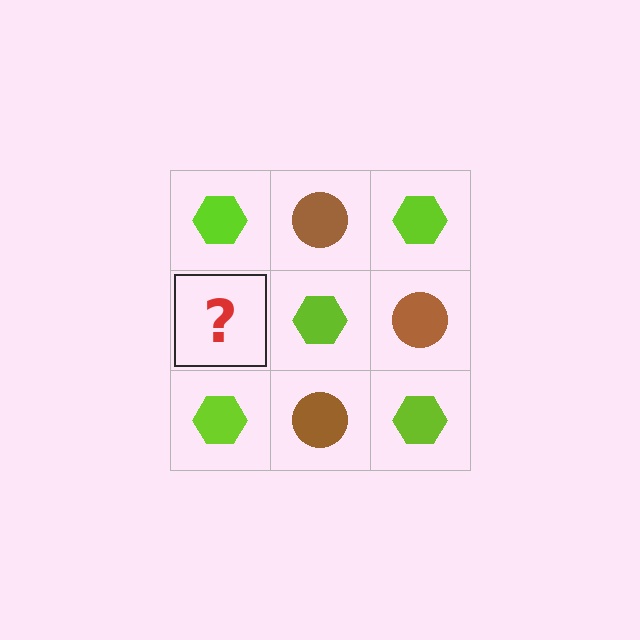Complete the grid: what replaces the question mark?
The question mark should be replaced with a brown circle.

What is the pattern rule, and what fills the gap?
The rule is that it alternates lime hexagon and brown circle in a checkerboard pattern. The gap should be filled with a brown circle.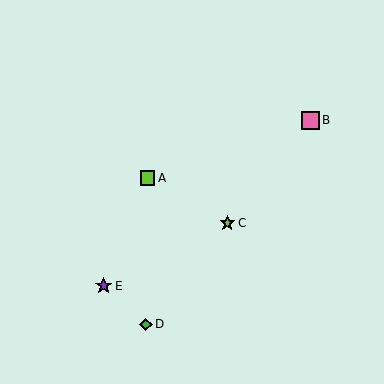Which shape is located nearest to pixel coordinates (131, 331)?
The green diamond (labeled D) at (146, 324) is nearest to that location.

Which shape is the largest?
The pink square (labeled B) is the largest.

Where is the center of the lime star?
The center of the lime star is at (227, 223).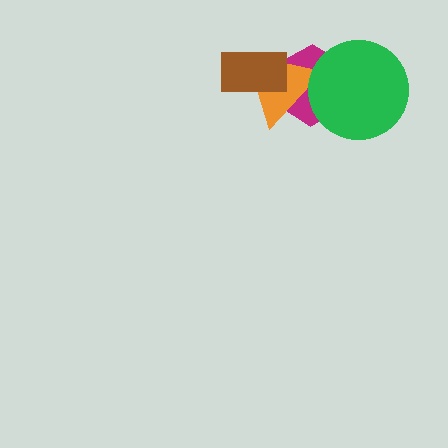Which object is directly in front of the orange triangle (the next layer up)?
The green circle is directly in front of the orange triangle.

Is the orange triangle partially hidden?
Yes, it is partially covered by another shape.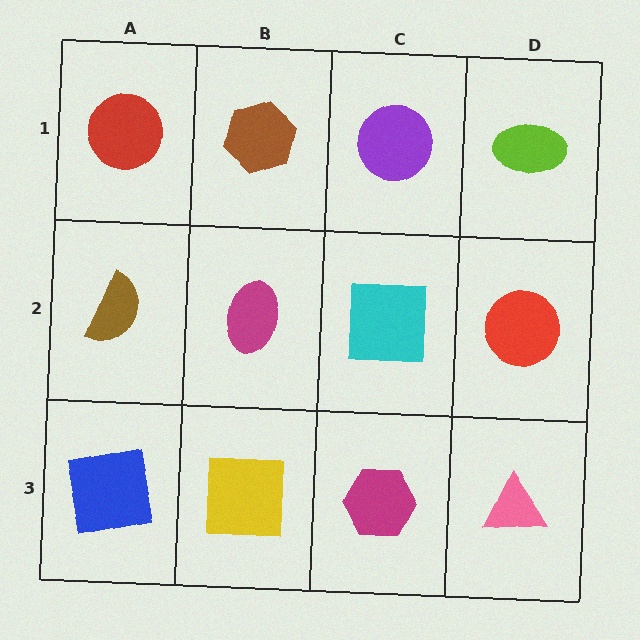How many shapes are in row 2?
4 shapes.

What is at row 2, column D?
A red circle.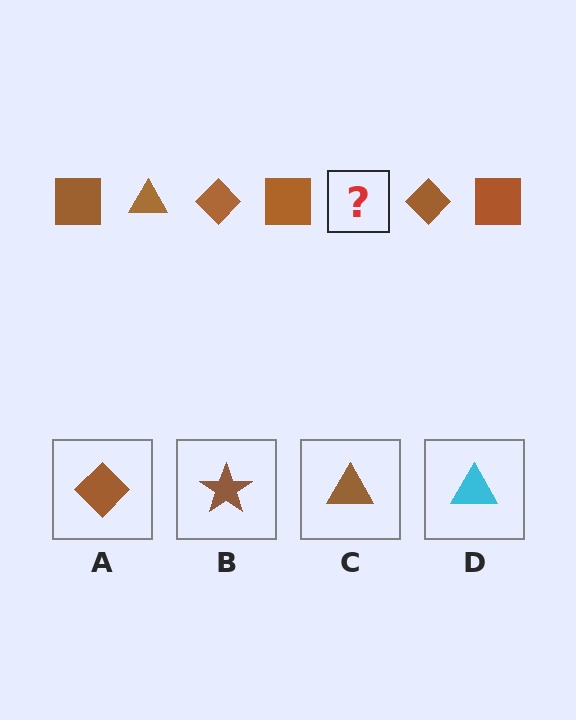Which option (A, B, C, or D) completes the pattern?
C.